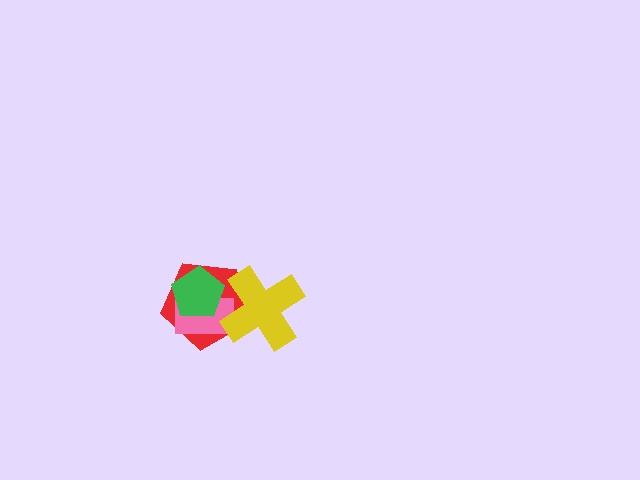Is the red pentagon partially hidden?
Yes, it is partially covered by another shape.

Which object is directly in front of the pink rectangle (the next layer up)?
The yellow cross is directly in front of the pink rectangle.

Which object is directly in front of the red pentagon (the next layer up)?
The pink rectangle is directly in front of the red pentagon.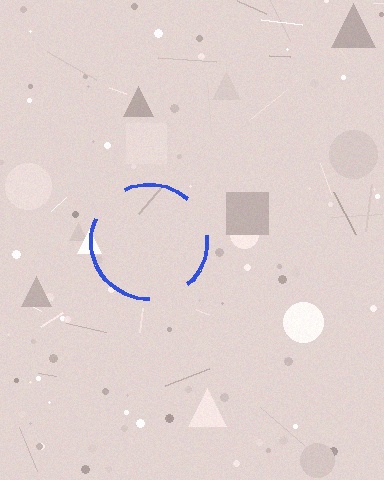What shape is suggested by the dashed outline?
The dashed outline suggests a circle.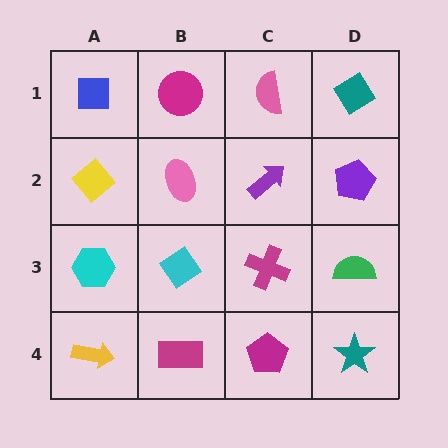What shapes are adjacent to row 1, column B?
A pink ellipse (row 2, column B), a blue square (row 1, column A), a pink semicircle (row 1, column C).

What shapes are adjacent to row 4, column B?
A cyan diamond (row 3, column B), a yellow arrow (row 4, column A), a magenta pentagon (row 4, column C).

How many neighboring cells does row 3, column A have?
3.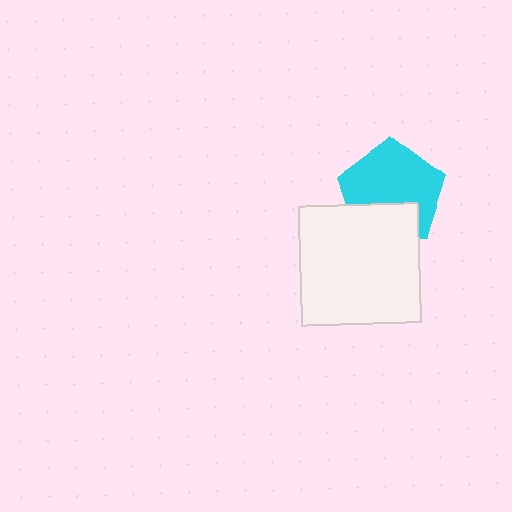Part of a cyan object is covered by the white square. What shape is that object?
It is a pentagon.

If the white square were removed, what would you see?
You would see the complete cyan pentagon.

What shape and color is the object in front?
The object in front is a white square.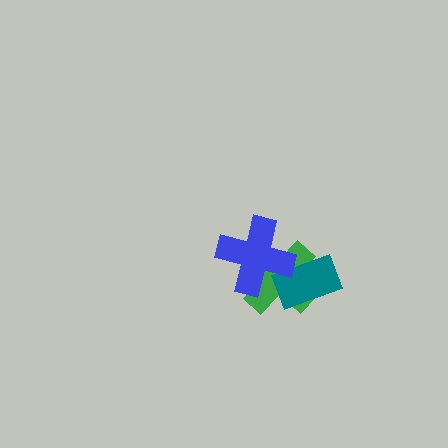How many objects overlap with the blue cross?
2 objects overlap with the blue cross.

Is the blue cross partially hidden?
No, no other shape covers it.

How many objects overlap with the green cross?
2 objects overlap with the green cross.